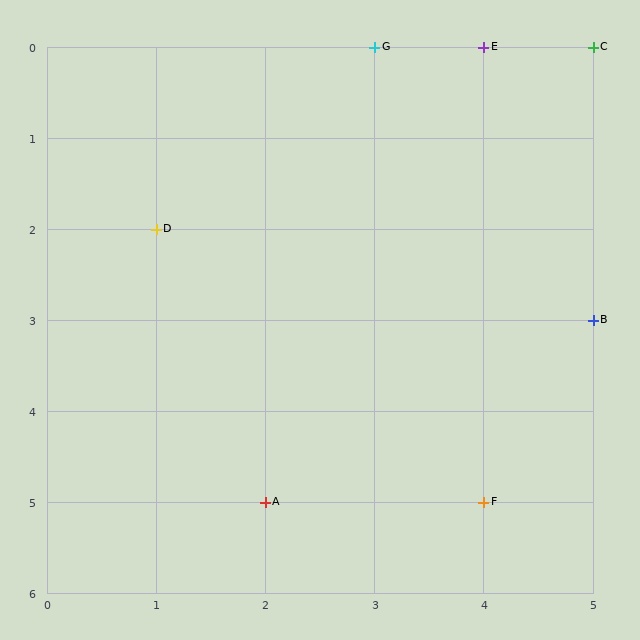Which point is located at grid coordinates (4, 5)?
Point F is at (4, 5).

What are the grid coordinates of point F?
Point F is at grid coordinates (4, 5).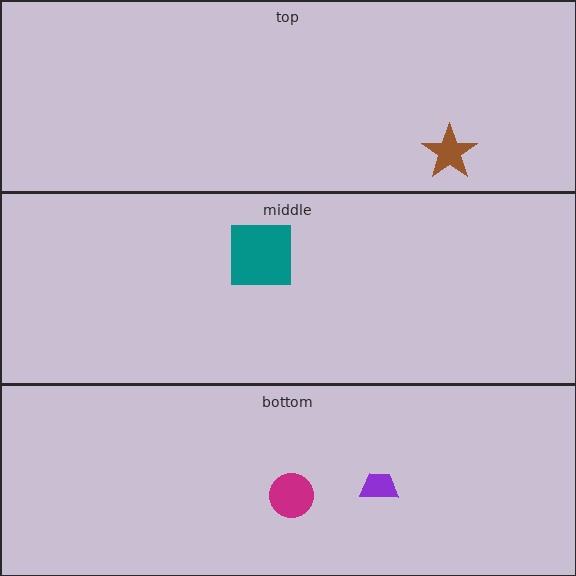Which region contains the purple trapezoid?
The bottom region.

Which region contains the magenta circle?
The bottom region.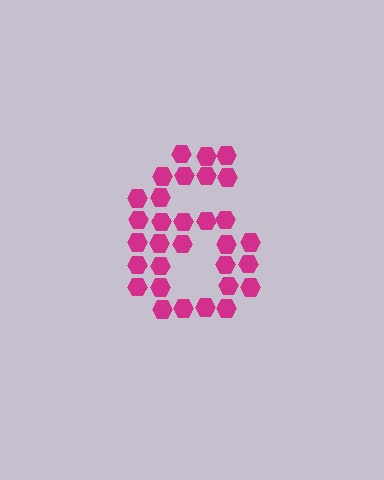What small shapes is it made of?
It is made of small hexagons.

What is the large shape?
The large shape is the digit 6.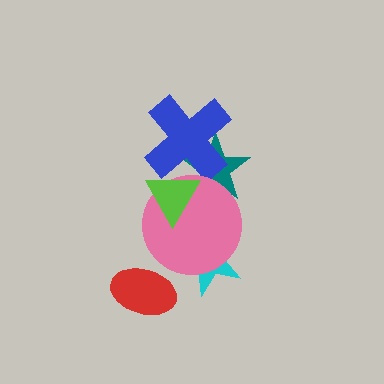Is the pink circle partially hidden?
Yes, it is partially covered by another shape.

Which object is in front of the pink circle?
The lime triangle is in front of the pink circle.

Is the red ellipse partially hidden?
No, no other shape covers it.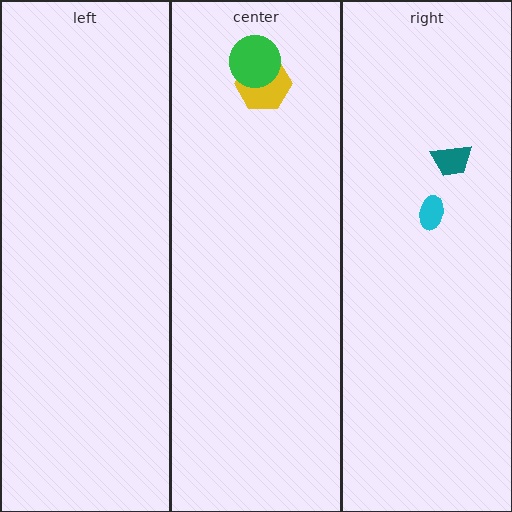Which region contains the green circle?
The center region.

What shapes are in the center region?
The yellow hexagon, the green circle.